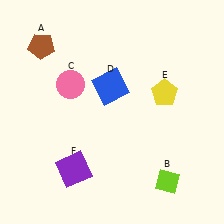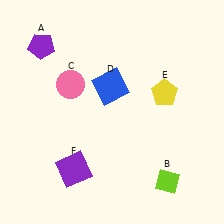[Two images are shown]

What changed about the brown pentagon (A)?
In Image 1, A is brown. In Image 2, it changed to purple.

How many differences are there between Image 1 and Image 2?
There is 1 difference between the two images.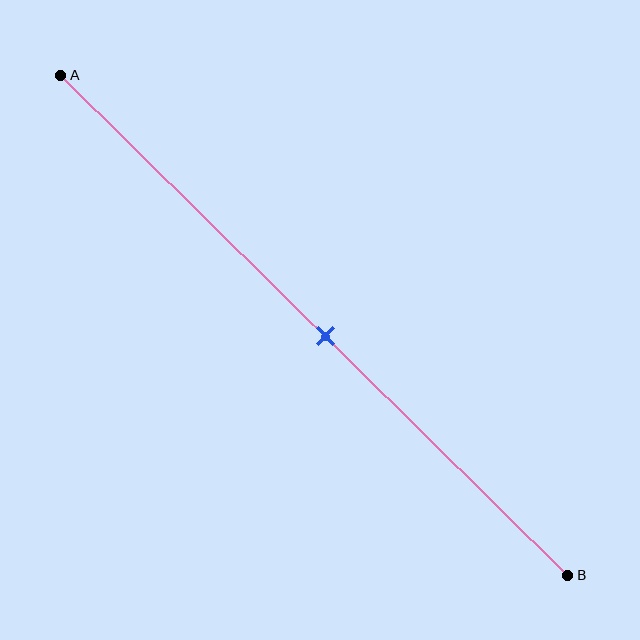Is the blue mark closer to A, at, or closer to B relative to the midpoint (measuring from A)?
The blue mark is approximately at the midpoint of segment AB.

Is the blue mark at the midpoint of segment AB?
Yes, the mark is approximately at the midpoint.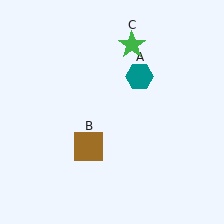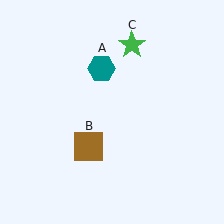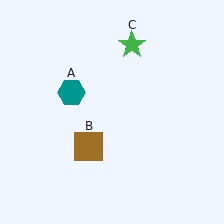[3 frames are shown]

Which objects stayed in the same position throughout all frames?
Brown square (object B) and green star (object C) remained stationary.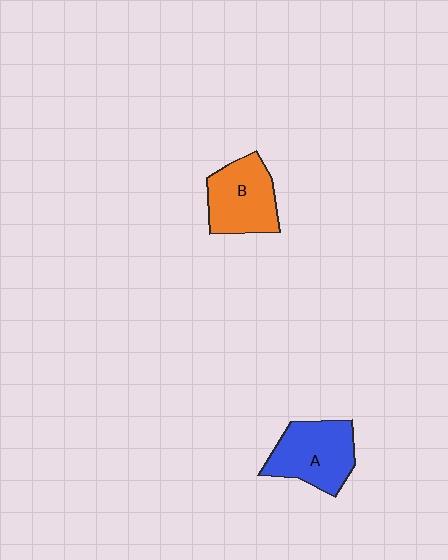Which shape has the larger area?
Shape A (blue).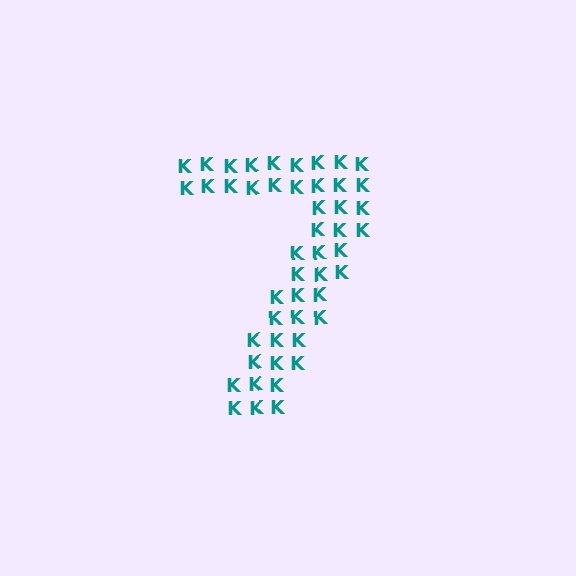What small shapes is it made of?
It is made of small letter K's.